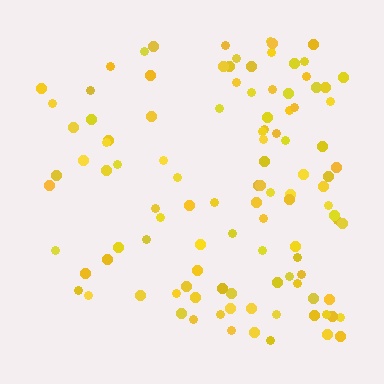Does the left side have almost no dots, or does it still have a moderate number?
Still a moderate number, just noticeably fewer than the right.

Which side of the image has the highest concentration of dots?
The right.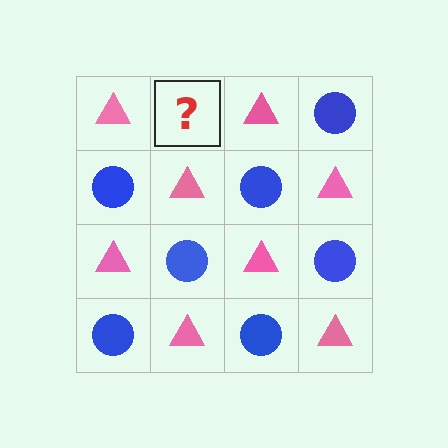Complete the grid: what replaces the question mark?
The question mark should be replaced with a blue circle.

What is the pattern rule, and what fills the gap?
The rule is that it alternates pink triangle and blue circle in a checkerboard pattern. The gap should be filled with a blue circle.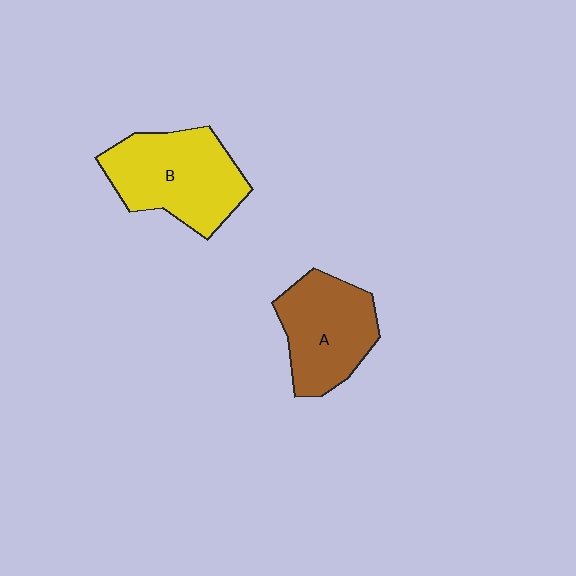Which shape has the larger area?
Shape B (yellow).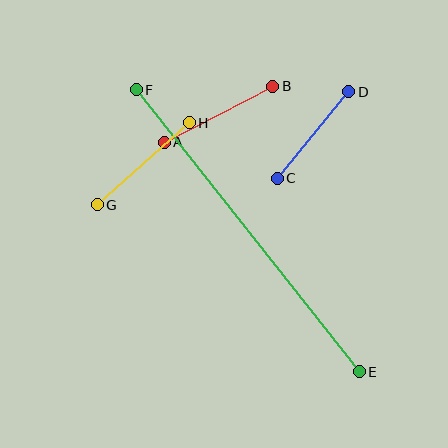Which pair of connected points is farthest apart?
Points E and F are farthest apart.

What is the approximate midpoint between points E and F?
The midpoint is at approximately (248, 231) pixels.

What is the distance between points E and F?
The distance is approximately 359 pixels.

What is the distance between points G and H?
The distance is approximately 123 pixels.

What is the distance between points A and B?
The distance is approximately 122 pixels.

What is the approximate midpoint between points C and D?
The midpoint is at approximately (313, 135) pixels.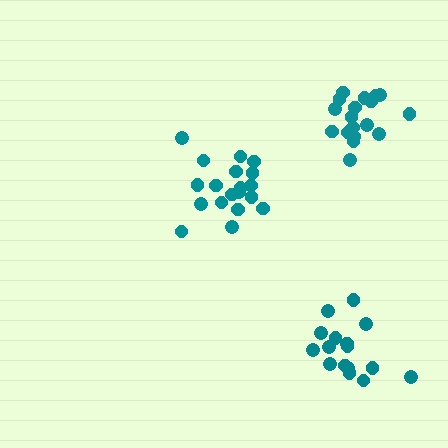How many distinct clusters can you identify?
There are 3 distinct clusters.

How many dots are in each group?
Group 1: 19 dots, Group 2: 16 dots, Group 3: 18 dots (53 total).